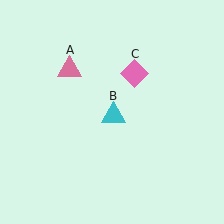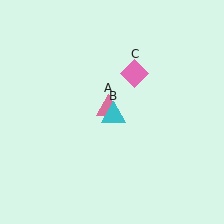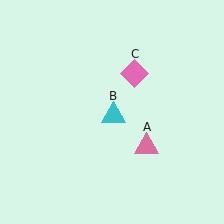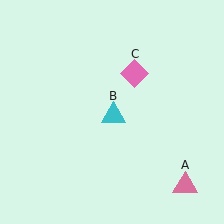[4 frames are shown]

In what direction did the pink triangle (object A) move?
The pink triangle (object A) moved down and to the right.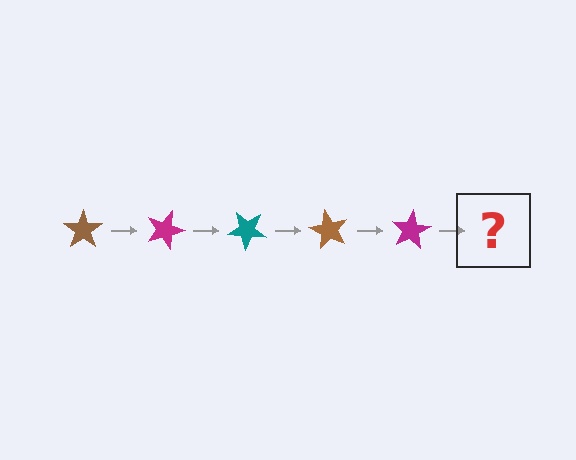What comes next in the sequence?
The next element should be a teal star, rotated 100 degrees from the start.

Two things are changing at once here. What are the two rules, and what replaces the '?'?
The two rules are that it rotates 20 degrees each step and the color cycles through brown, magenta, and teal. The '?' should be a teal star, rotated 100 degrees from the start.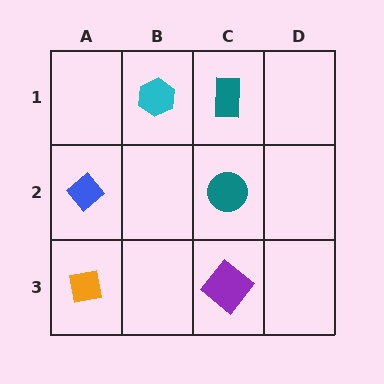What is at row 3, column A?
An orange square.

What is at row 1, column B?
A cyan hexagon.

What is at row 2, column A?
A blue diamond.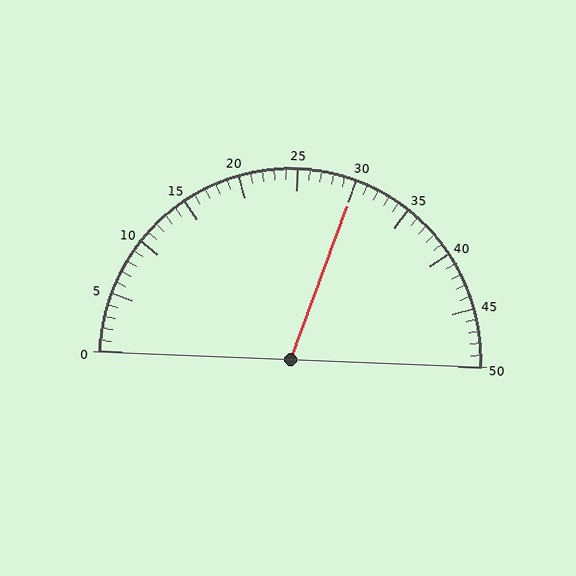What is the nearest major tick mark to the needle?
The nearest major tick mark is 30.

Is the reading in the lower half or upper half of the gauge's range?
The reading is in the upper half of the range (0 to 50).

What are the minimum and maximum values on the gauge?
The gauge ranges from 0 to 50.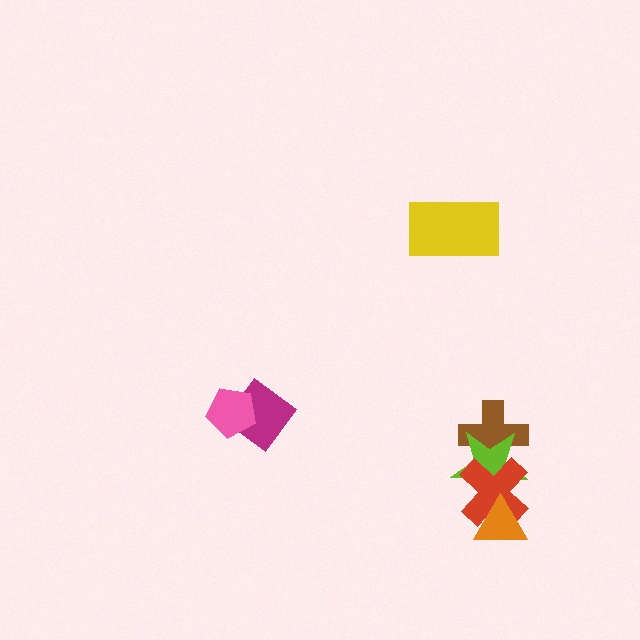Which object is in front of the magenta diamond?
The pink pentagon is in front of the magenta diamond.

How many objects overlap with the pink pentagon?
1 object overlaps with the pink pentagon.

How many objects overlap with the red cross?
3 objects overlap with the red cross.